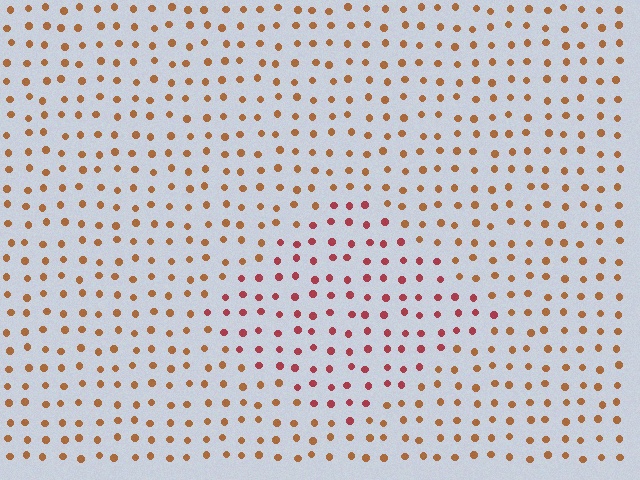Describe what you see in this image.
The image is filled with small brown elements in a uniform arrangement. A diamond-shaped region is visible where the elements are tinted to a slightly different hue, forming a subtle color boundary.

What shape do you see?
I see a diamond.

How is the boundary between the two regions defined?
The boundary is defined purely by a slight shift in hue (about 34 degrees). Spacing, size, and orientation are identical on both sides.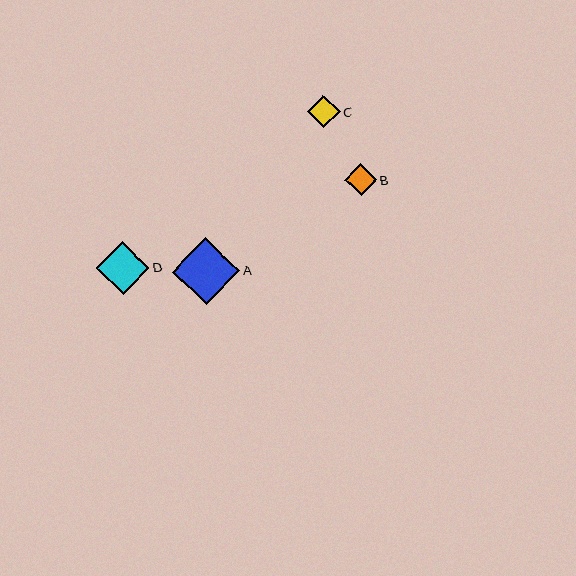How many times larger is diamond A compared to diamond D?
Diamond A is approximately 1.3 times the size of diamond D.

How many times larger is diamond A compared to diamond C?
Diamond A is approximately 2.1 times the size of diamond C.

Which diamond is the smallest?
Diamond B is the smallest with a size of approximately 32 pixels.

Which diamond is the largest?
Diamond A is the largest with a size of approximately 67 pixels.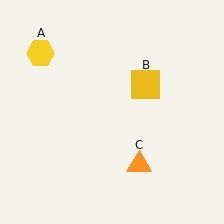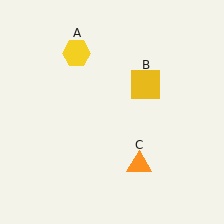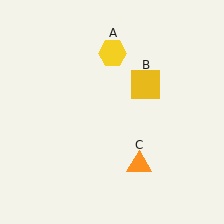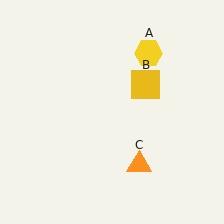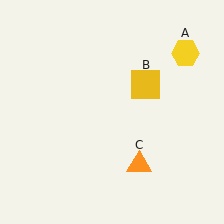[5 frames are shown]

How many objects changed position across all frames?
1 object changed position: yellow hexagon (object A).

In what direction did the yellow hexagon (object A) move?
The yellow hexagon (object A) moved right.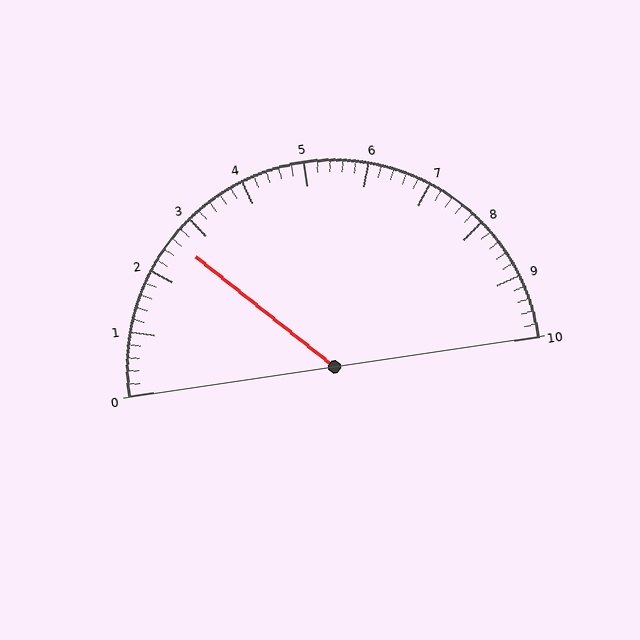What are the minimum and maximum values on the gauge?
The gauge ranges from 0 to 10.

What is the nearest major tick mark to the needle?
The nearest major tick mark is 3.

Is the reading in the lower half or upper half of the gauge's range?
The reading is in the lower half of the range (0 to 10).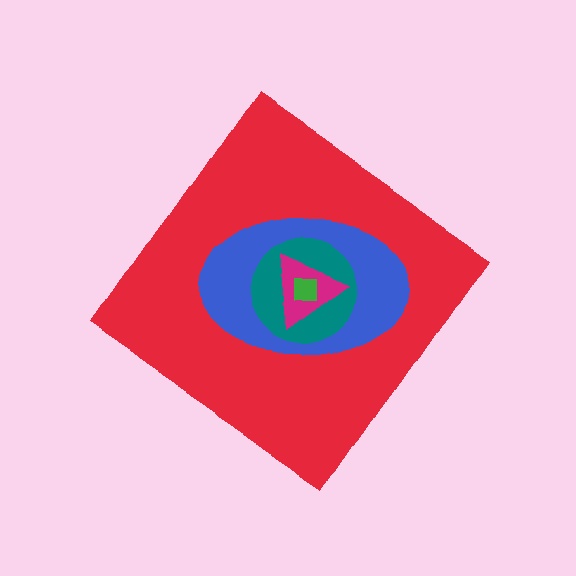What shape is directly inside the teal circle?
The magenta triangle.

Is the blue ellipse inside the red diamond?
Yes.